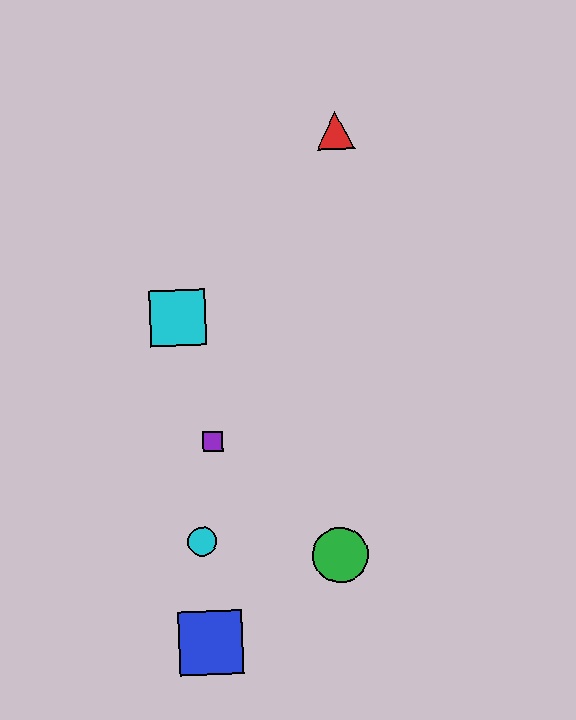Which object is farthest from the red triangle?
The blue square is farthest from the red triangle.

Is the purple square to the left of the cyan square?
No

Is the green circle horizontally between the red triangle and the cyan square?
Yes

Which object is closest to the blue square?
The cyan circle is closest to the blue square.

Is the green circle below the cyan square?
Yes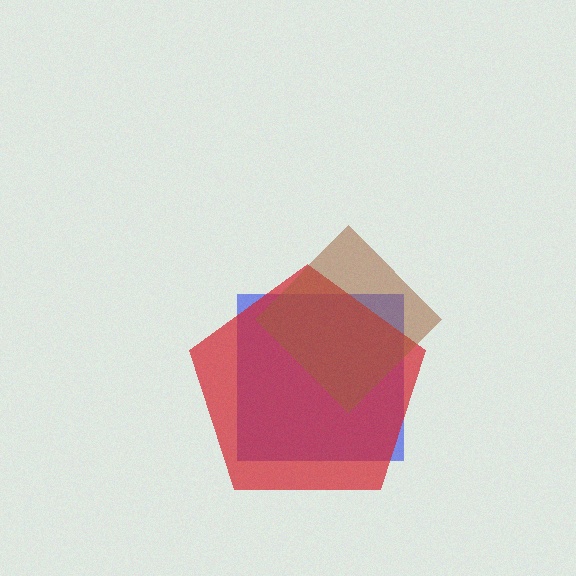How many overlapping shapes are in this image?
There are 3 overlapping shapes in the image.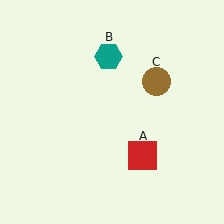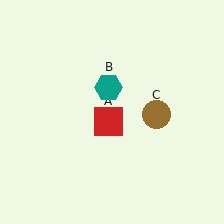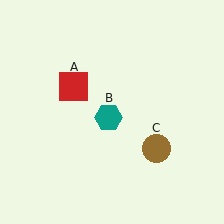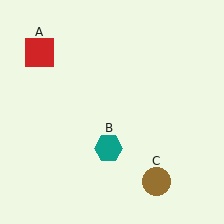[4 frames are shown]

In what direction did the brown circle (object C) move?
The brown circle (object C) moved down.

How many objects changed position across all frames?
3 objects changed position: red square (object A), teal hexagon (object B), brown circle (object C).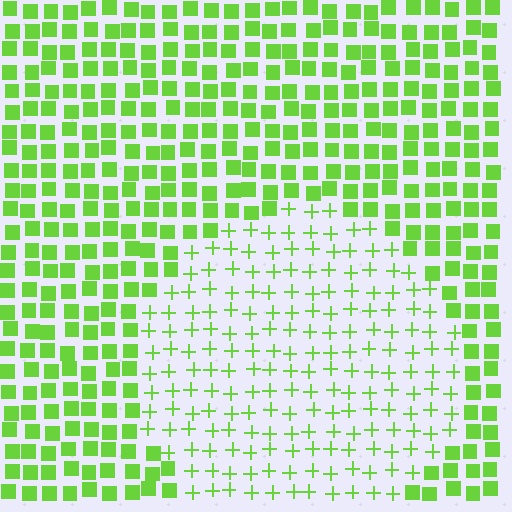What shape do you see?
I see a circle.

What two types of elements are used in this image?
The image uses plus signs inside the circle region and squares outside it.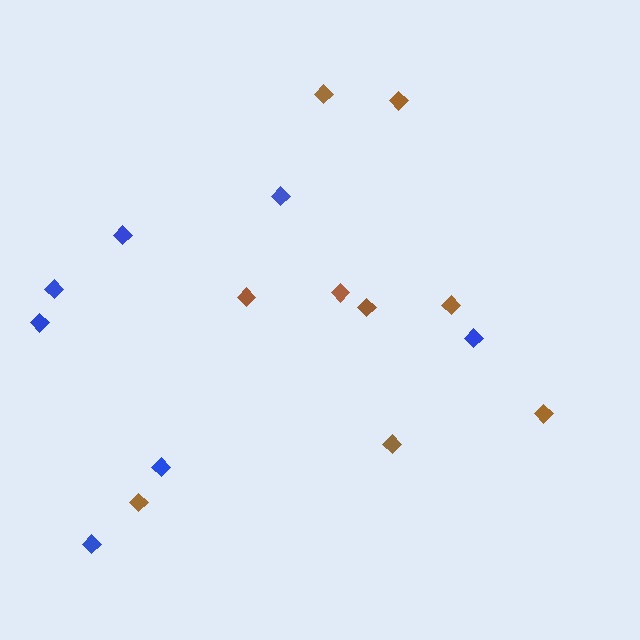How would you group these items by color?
There are 2 groups: one group of blue diamonds (7) and one group of brown diamonds (9).